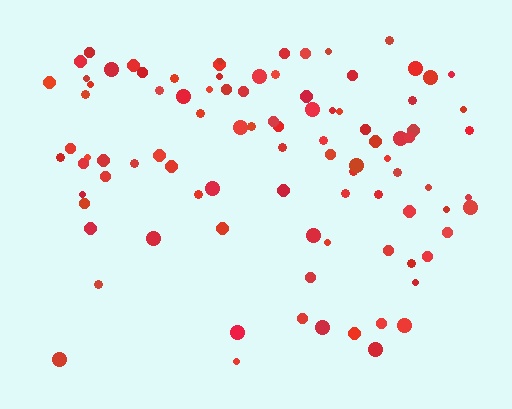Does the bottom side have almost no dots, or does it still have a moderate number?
Still a moderate number, just noticeably fewer than the top.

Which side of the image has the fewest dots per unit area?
The bottom.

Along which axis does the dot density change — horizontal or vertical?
Vertical.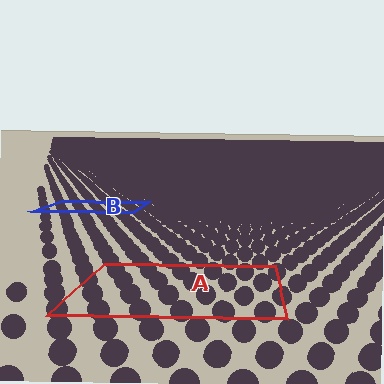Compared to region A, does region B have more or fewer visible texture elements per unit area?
Region B has more texture elements per unit area — they are packed more densely because it is farther away.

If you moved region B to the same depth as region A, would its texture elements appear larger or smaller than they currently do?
They would appear larger. At a closer depth, the same texture elements are projected at a bigger on-screen size.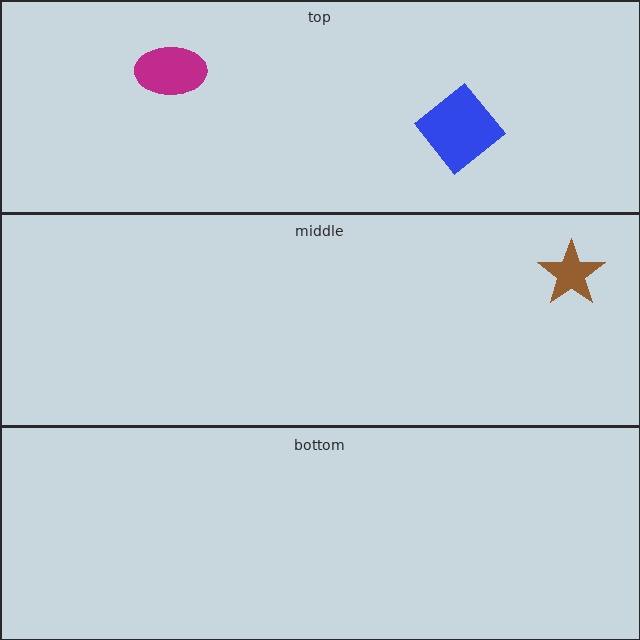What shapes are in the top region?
The magenta ellipse, the blue diamond.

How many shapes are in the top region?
2.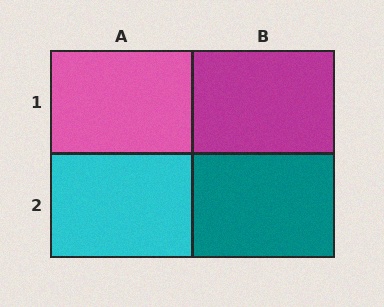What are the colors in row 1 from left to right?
Pink, magenta.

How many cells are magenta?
1 cell is magenta.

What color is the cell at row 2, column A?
Cyan.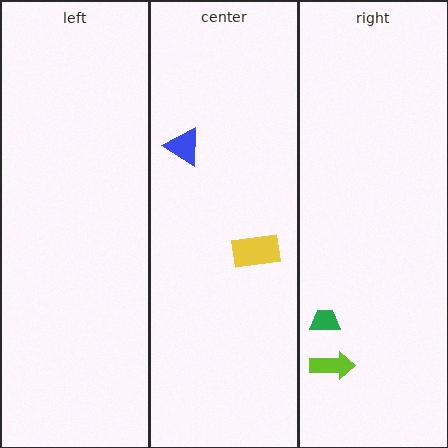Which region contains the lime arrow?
The right region.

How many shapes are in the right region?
2.